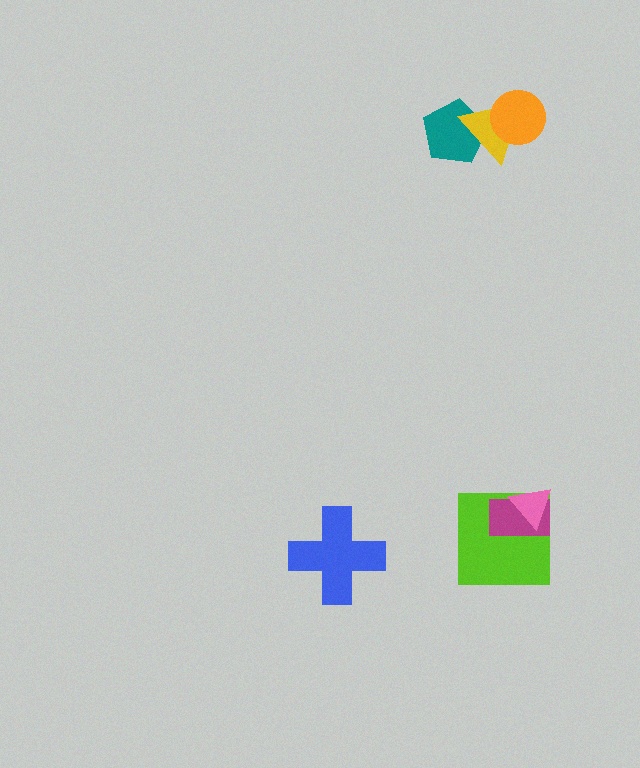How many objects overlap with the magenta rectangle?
2 objects overlap with the magenta rectangle.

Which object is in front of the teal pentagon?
The yellow triangle is in front of the teal pentagon.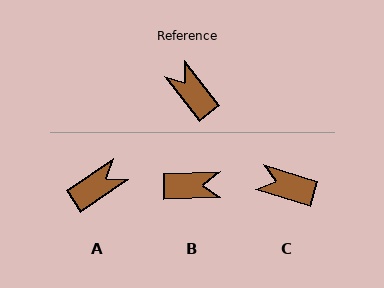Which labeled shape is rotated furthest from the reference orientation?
B, about 127 degrees away.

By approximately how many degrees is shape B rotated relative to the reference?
Approximately 127 degrees clockwise.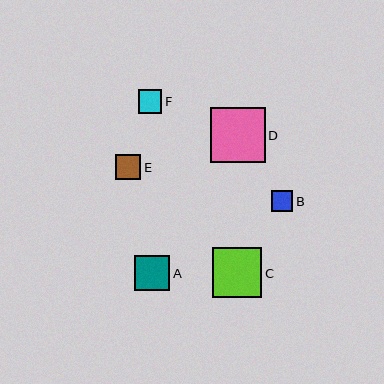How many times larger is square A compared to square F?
Square A is approximately 1.5 times the size of square F.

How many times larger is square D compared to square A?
Square D is approximately 1.6 times the size of square A.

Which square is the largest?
Square D is the largest with a size of approximately 55 pixels.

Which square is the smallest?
Square B is the smallest with a size of approximately 21 pixels.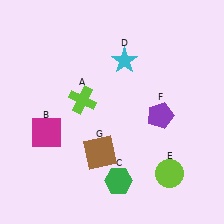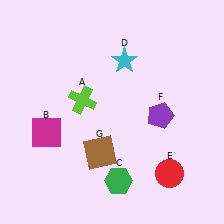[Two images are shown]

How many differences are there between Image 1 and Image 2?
There is 1 difference between the two images.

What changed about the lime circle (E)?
In Image 1, E is lime. In Image 2, it changed to red.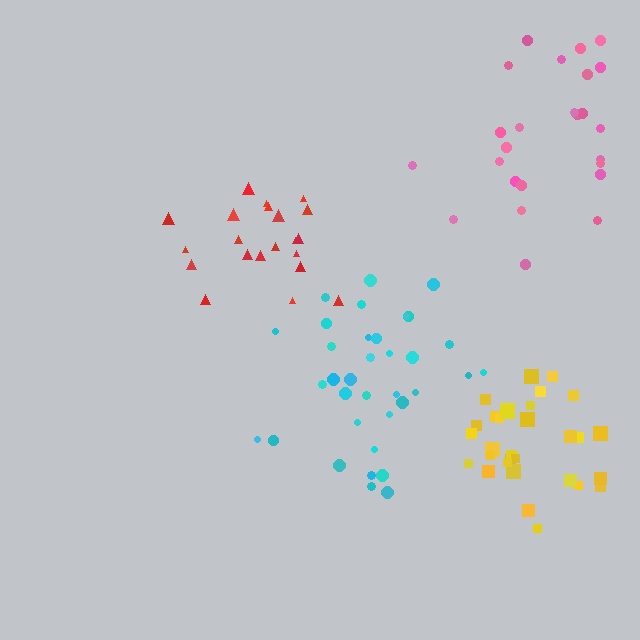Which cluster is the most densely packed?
Yellow.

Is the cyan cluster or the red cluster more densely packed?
Red.